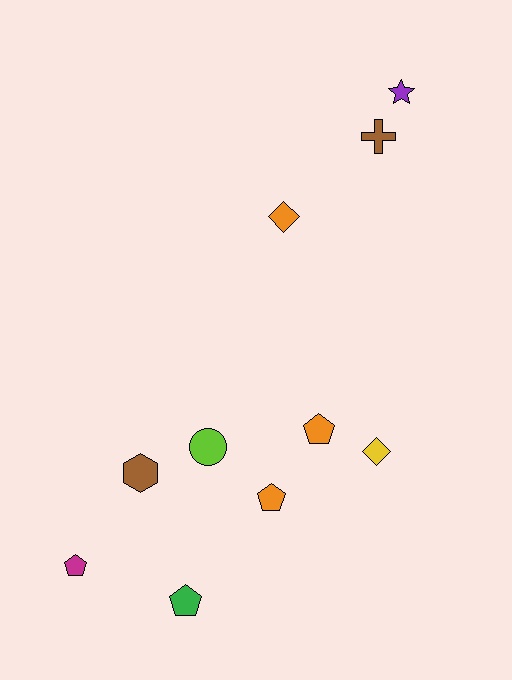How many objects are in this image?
There are 10 objects.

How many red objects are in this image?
There are no red objects.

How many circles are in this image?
There is 1 circle.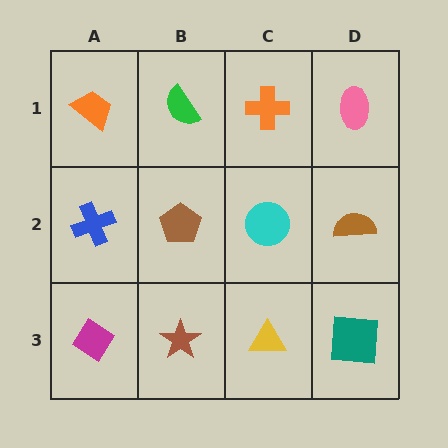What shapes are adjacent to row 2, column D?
A pink ellipse (row 1, column D), a teal square (row 3, column D), a cyan circle (row 2, column C).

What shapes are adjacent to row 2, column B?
A green semicircle (row 1, column B), a brown star (row 3, column B), a blue cross (row 2, column A), a cyan circle (row 2, column C).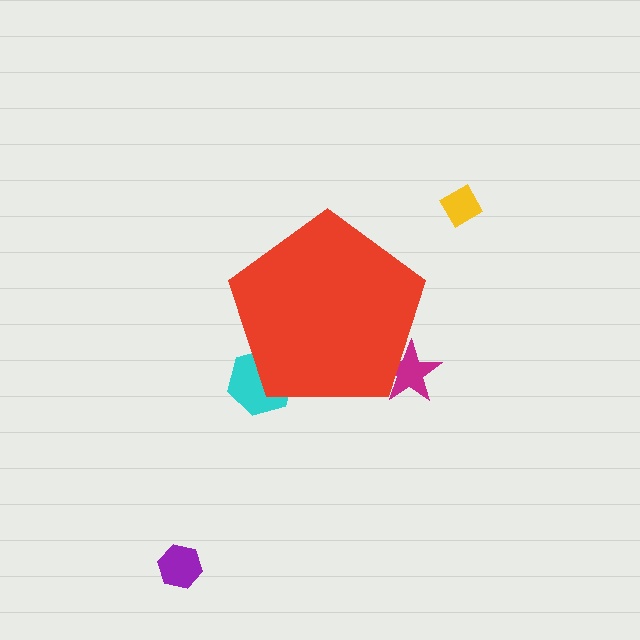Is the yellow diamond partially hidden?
No, the yellow diamond is fully visible.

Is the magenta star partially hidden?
Yes, the magenta star is partially hidden behind the red pentagon.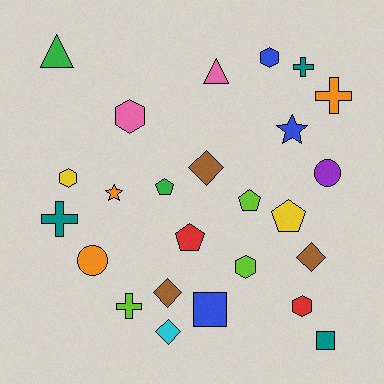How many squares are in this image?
There are 2 squares.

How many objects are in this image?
There are 25 objects.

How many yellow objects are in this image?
There are 2 yellow objects.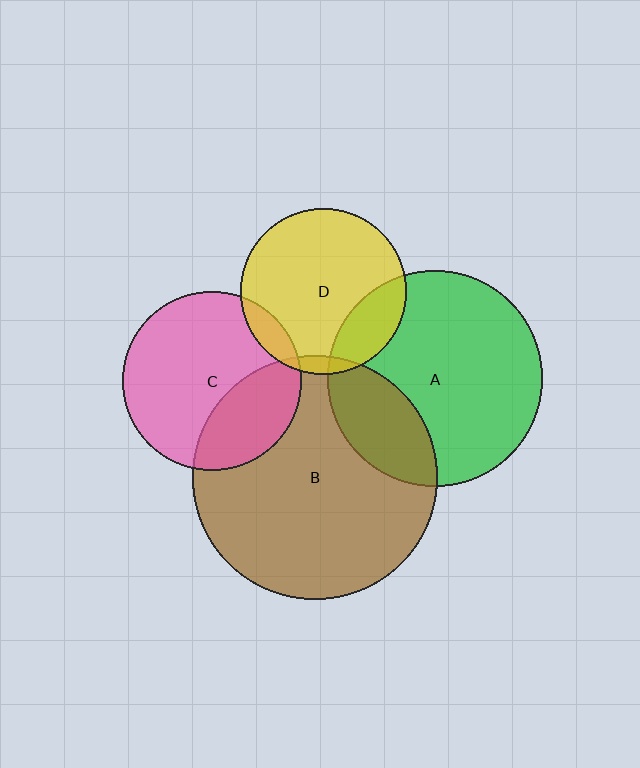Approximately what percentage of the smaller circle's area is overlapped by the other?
Approximately 20%.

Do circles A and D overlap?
Yes.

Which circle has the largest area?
Circle B (brown).